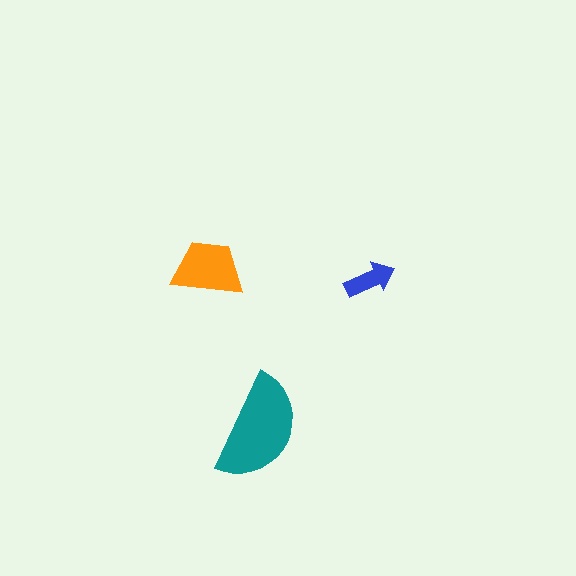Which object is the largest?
The teal semicircle.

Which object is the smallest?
The blue arrow.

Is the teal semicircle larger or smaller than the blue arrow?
Larger.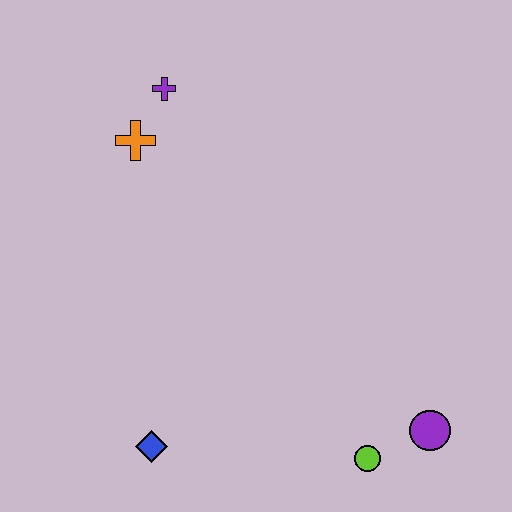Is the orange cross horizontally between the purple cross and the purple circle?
No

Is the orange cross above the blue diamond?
Yes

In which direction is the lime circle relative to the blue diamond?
The lime circle is to the right of the blue diamond.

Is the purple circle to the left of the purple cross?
No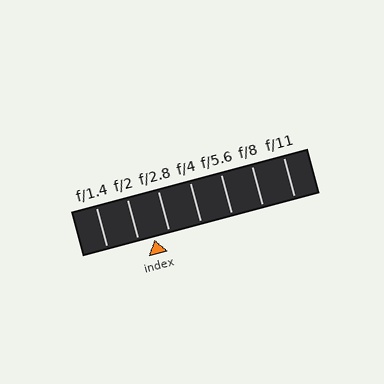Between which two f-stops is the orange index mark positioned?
The index mark is between f/2 and f/2.8.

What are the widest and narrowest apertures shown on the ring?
The widest aperture shown is f/1.4 and the narrowest is f/11.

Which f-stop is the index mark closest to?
The index mark is closest to f/2.8.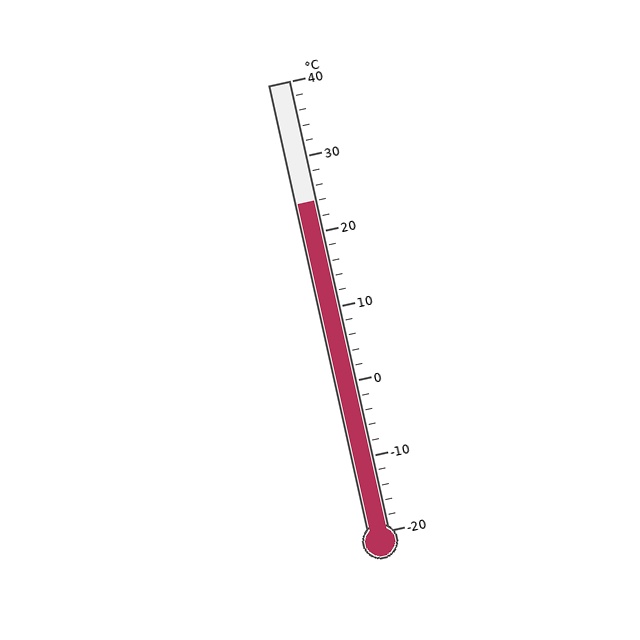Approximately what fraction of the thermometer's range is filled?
The thermometer is filled to approximately 75% of its range.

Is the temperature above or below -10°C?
The temperature is above -10°C.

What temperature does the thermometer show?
The thermometer shows approximately 24°C.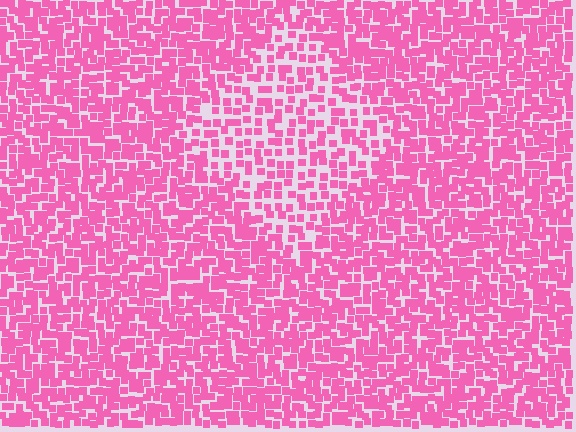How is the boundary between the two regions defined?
The boundary is defined by a change in element density (approximately 1.7x ratio). All elements are the same color, size, and shape.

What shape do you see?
I see a diamond.